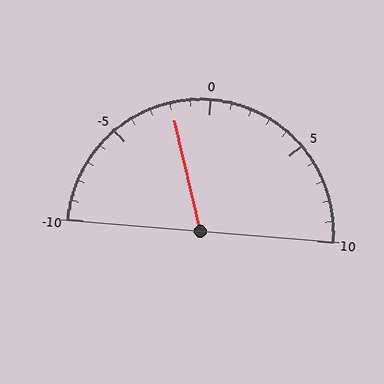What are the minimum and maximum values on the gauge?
The gauge ranges from -10 to 10.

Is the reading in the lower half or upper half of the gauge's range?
The reading is in the lower half of the range (-10 to 10).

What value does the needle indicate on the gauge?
The needle indicates approximately -2.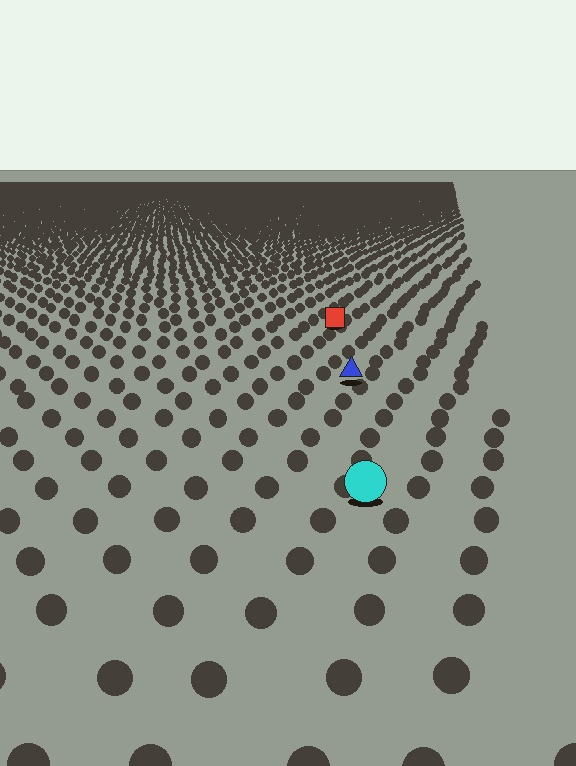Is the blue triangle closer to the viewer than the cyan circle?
No. The cyan circle is closer — you can tell from the texture gradient: the ground texture is coarser near it.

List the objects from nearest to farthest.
From nearest to farthest: the cyan circle, the blue triangle, the red square.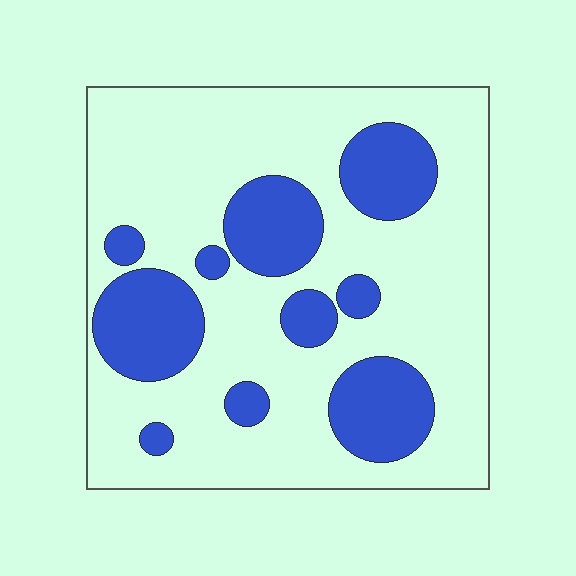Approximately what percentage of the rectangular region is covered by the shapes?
Approximately 25%.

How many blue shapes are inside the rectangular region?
10.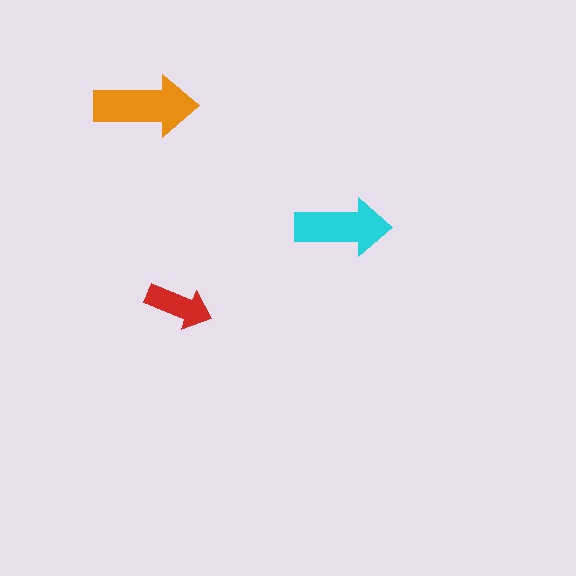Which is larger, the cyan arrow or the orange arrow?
The orange one.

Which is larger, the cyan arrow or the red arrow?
The cyan one.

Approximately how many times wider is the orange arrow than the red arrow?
About 1.5 times wider.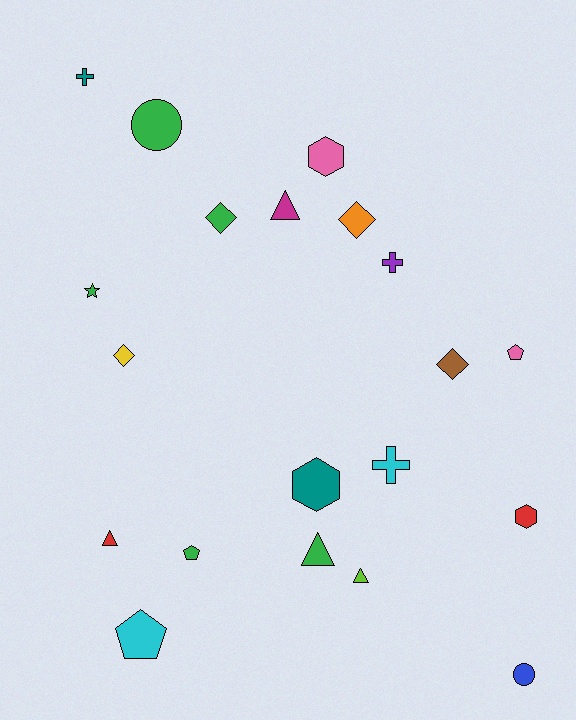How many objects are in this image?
There are 20 objects.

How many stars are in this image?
There is 1 star.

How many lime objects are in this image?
There is 1 lime object.